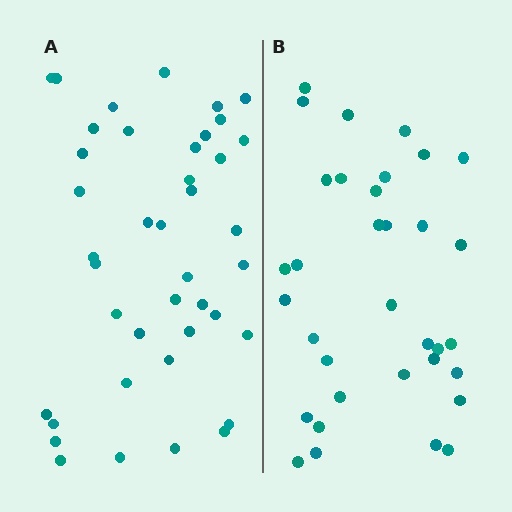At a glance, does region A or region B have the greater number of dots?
Region A (the left region) has more dots.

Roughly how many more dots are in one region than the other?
Region A has roughly 8 or so more dots than region B.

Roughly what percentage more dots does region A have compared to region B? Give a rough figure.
About 20% more.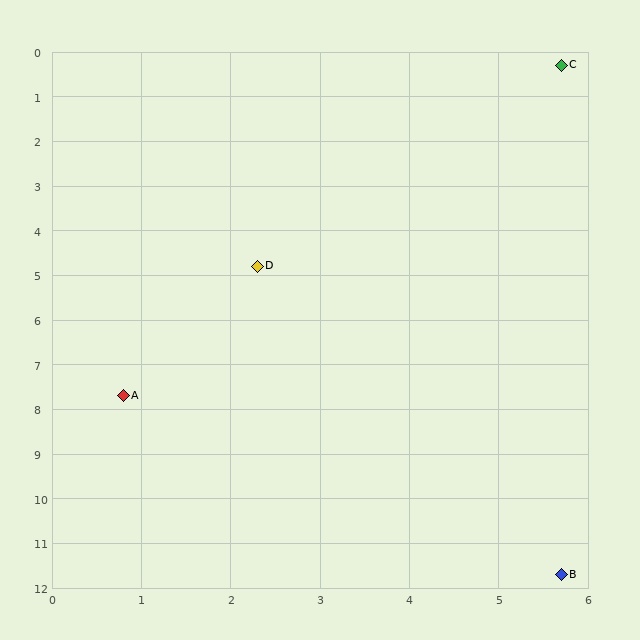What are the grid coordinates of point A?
Point A is at approximately (0.8, 7.7).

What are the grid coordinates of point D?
Point D is at approximately (2.3, 4.8).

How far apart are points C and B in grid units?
Points C and B are about 11.4 grid units apart.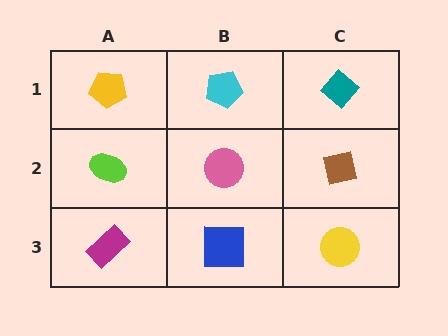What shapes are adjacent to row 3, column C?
A brown square (row 2, column C), a blue square (row 3, column B).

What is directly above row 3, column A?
A lime ellipse.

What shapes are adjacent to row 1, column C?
A brown square (row 2, column C), a cyan pentagon (row 1, column B).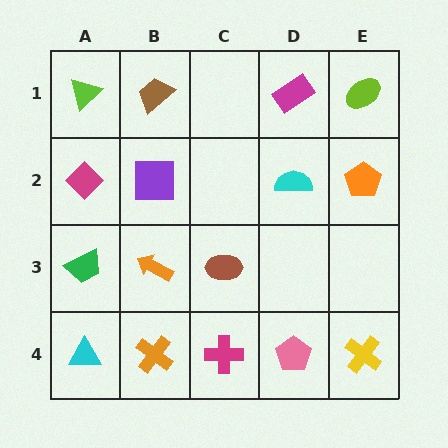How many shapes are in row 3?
3 shapes.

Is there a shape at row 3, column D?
No, that cell is empty.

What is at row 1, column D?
A magenta rectangle.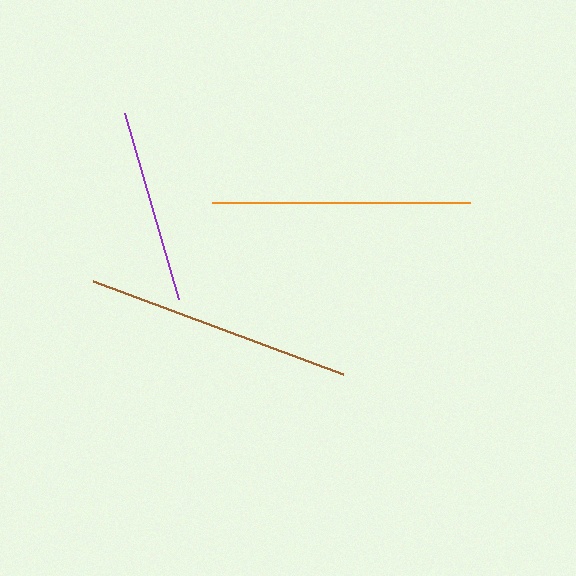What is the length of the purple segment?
The purple segment is approximately 193 pixels long.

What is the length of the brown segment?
The brown segment is approximately 267 pixels long.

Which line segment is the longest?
The brown line is the longest at approximately 267 pixels.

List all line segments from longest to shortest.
From longest to shortest: brown, orange, purple.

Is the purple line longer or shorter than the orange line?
The orange line is longer than the purple line.